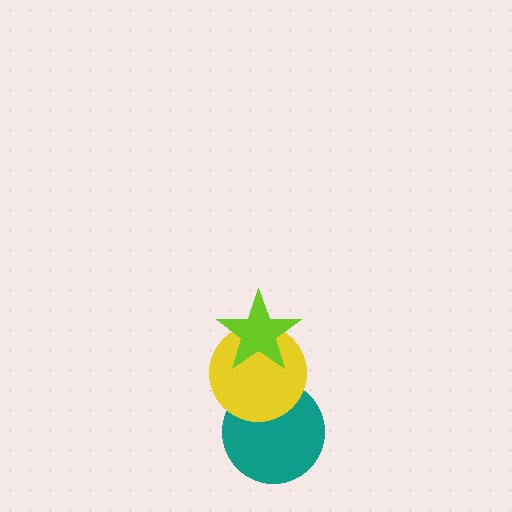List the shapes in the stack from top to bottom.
From top to bottom: the lime star, the yellow circle, the teal circle.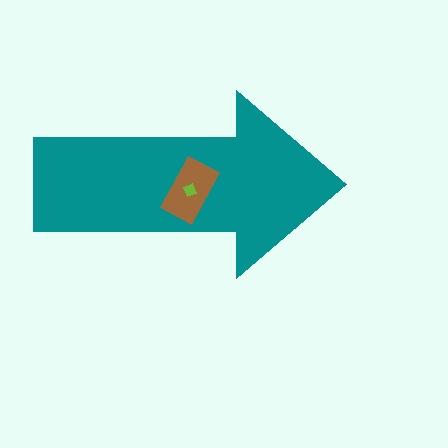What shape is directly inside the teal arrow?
The brown rectangle.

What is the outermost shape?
The teal arrow.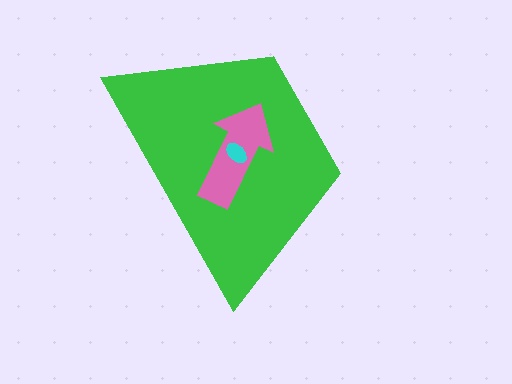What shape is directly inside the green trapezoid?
The pink arrow.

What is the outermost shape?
The green trapezoid.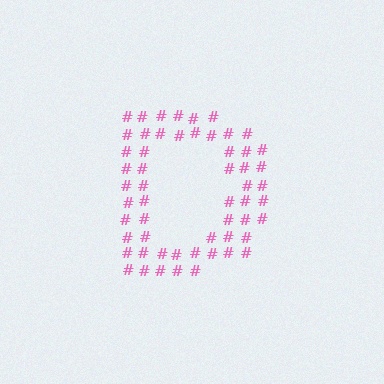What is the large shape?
The large shape is the letter D.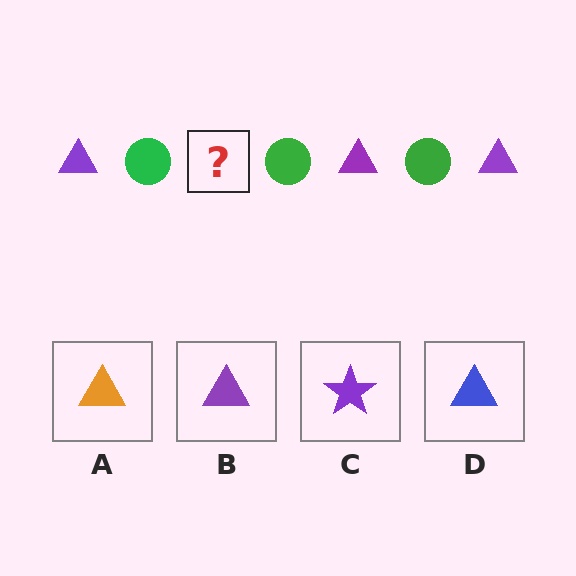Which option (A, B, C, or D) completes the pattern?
B.